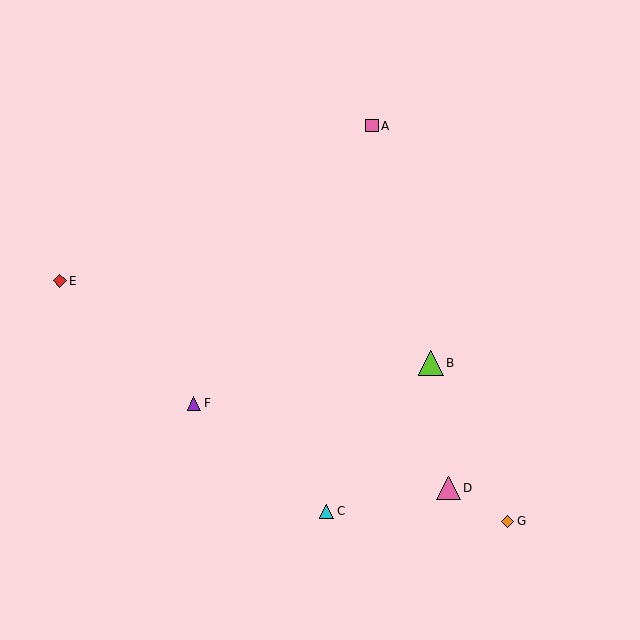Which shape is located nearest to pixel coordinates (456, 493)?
The pink triangle (labeled D) at (449, 488) is nearest to that location.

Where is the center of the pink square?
The center of the pink square is at (372, 126).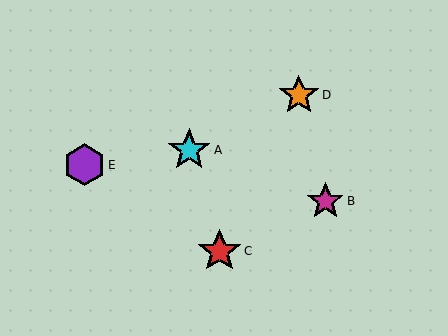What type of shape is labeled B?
Shape B is a magenta star.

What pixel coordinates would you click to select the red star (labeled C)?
Click at (220, 251) to select the red star C.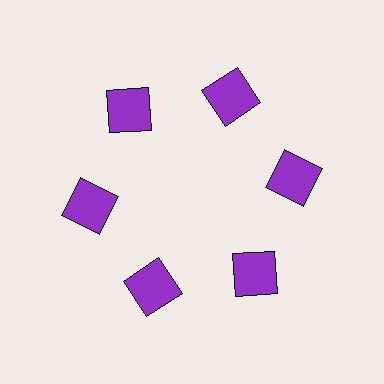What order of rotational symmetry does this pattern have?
This pattern has 6-fold rotational symmetry.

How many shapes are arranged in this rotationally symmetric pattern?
There are 6 shapes, arranged in 6 groups of 1.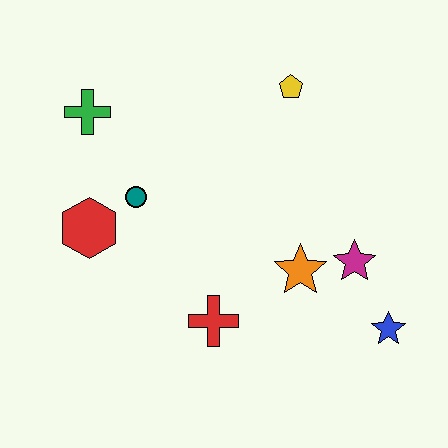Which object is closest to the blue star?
The magenta star is closest to the blue star.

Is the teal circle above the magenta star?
Yes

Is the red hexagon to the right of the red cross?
No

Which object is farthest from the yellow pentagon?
The blue star is farthest from the yellow pentagon.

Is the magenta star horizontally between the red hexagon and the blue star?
Yes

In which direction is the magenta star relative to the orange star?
The magenta star is to the right of the orange star.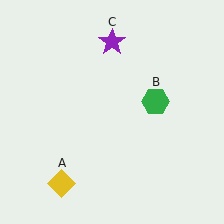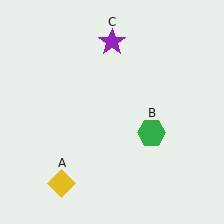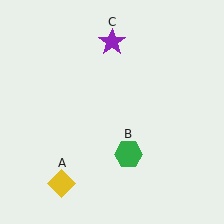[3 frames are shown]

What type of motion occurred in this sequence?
The green hexagon (object B) rotated clockwise around the center of the scene.